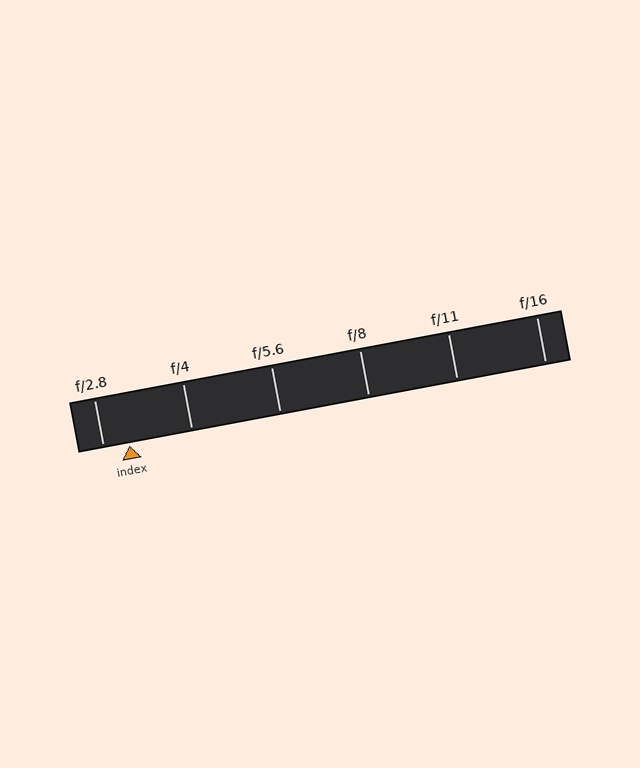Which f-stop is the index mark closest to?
The index mark is closest to f/2.8.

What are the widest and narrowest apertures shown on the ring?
The widest aperture shown is f/2.8 and the narrowest is f/16.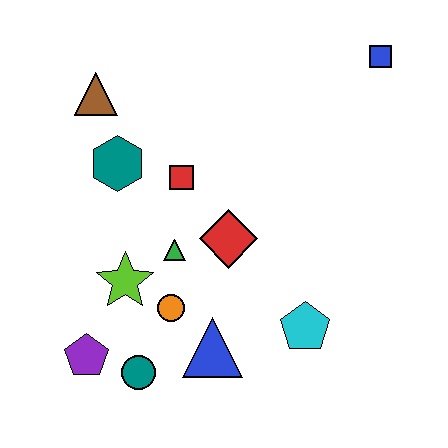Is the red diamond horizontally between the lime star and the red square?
No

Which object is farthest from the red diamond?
The blue square is farthest from the red diamond.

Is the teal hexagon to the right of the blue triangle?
No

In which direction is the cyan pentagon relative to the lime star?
The cyan pentagon is to the right of the lime star.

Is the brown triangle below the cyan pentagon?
No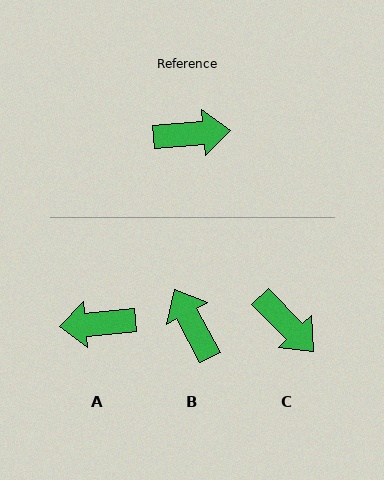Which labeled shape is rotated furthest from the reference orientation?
A, about 180 degrees away.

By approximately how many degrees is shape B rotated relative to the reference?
Approximately 113 degrees counter-clockwise.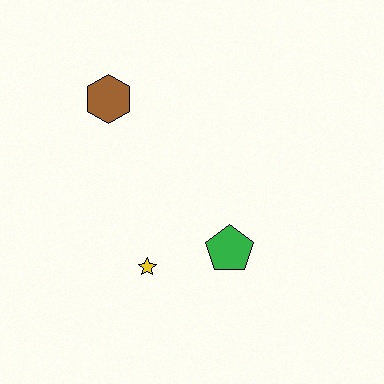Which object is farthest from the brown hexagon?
The green pentagon is farthest from the brown hexagon.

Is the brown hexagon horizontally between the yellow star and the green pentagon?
No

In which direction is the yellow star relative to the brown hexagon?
The yellow star is below the brown hexagon.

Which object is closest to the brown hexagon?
The yellow star is closest to the brown hexagon.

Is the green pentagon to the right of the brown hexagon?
Yes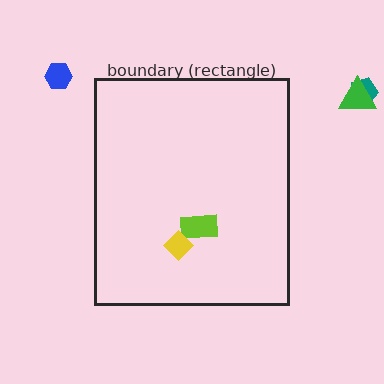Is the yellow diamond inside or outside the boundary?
Inside.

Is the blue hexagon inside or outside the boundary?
Outside.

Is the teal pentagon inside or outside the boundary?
Outside.